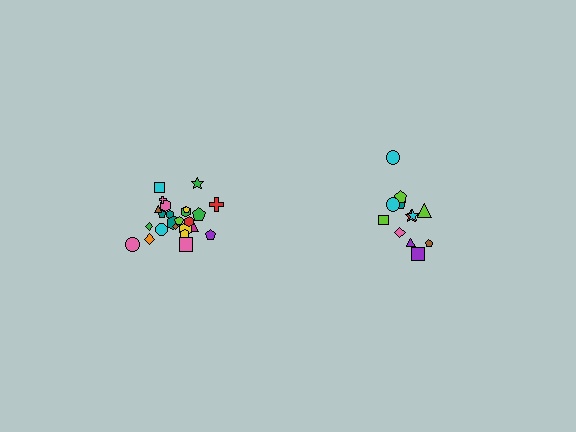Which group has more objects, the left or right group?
The left group.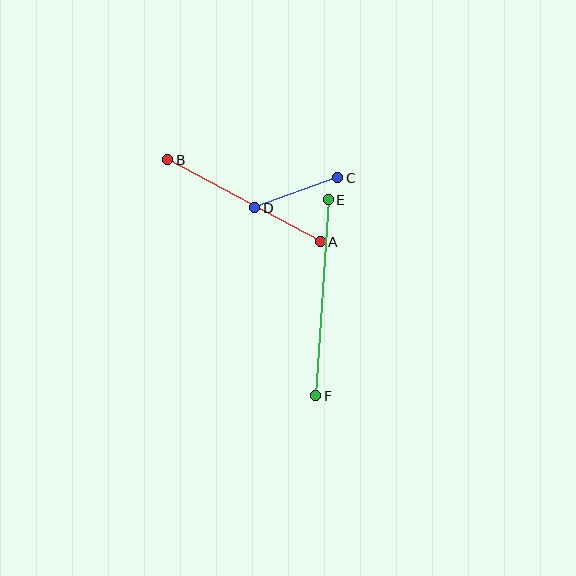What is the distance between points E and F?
The distance is approximately 196 pixels.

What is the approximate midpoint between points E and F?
The midpoint is at approximately (322, 298) pixels.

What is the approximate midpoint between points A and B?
The midpoint is at approximately (244, 201) pixels.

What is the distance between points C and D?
The distance is approximately 89 pixels.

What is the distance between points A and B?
The distance is approximately 173 pixels.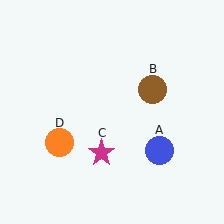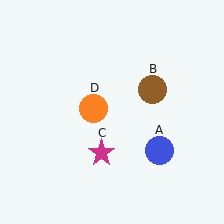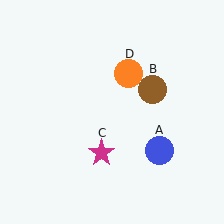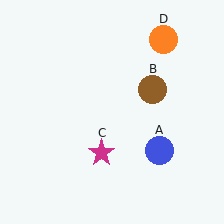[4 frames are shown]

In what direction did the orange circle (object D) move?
The orange circle (object D) moved up and to the right.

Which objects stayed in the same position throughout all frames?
Blue circle (object A) and brown circle (object B) and magenta star (object C) remained stationary.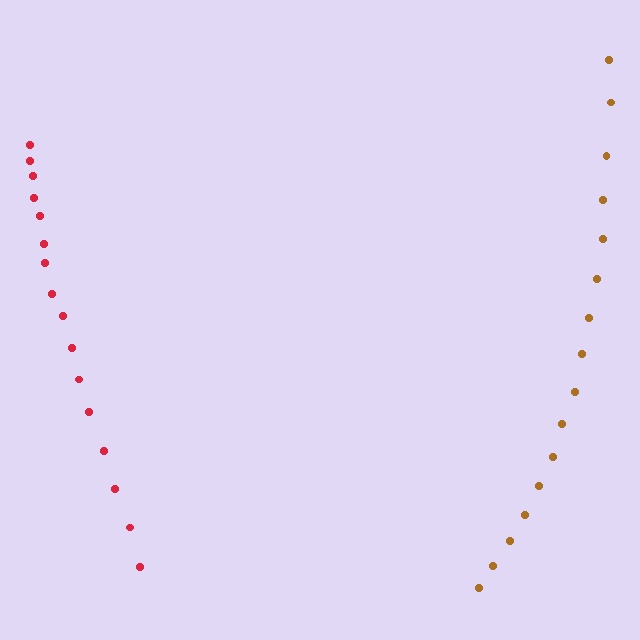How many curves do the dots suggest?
There are 2 distinct paths.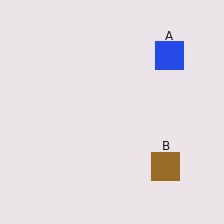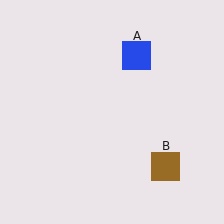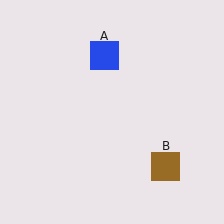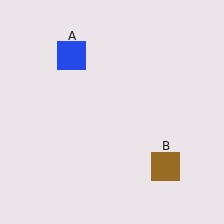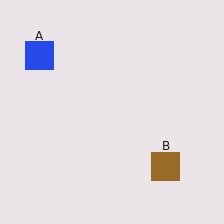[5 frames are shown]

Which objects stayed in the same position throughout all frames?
Brown square (object B) remained stationary.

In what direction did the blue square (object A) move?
The blue square (object A) moved left.